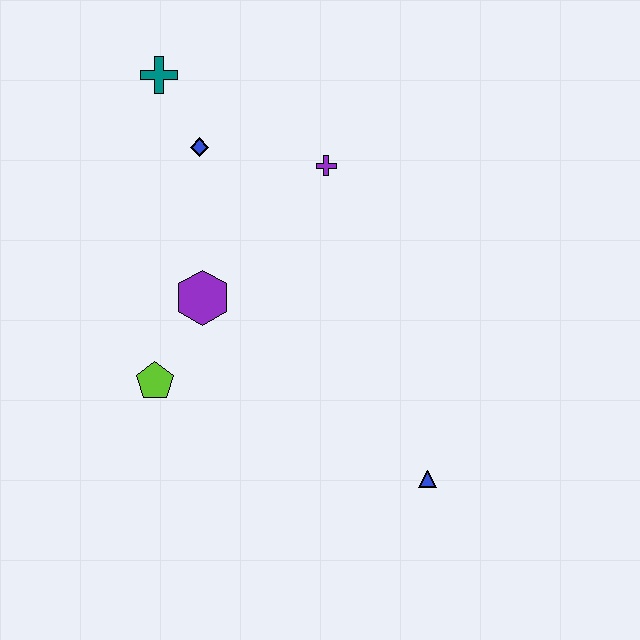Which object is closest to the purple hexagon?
The lime pentagon is closest to the purple hexagon.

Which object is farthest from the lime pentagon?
The teal cross is farthest from the lime pentagon.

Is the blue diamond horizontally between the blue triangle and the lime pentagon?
Yes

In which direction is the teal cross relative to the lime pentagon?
The teal cross is above the lime pentagon.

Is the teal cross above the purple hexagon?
Yes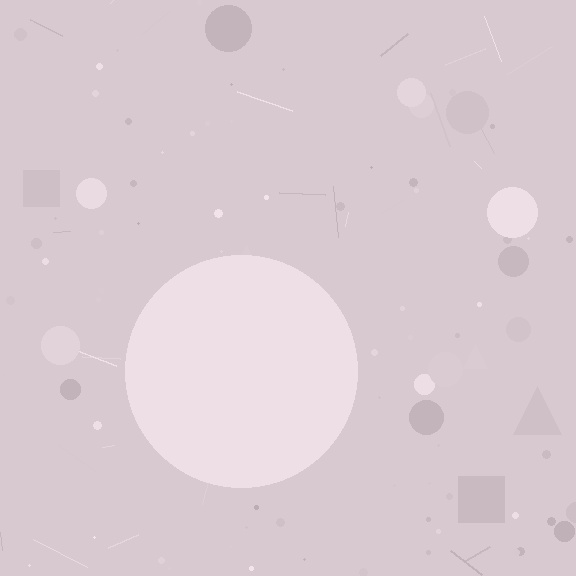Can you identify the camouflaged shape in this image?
The camouflaged shape is a circle.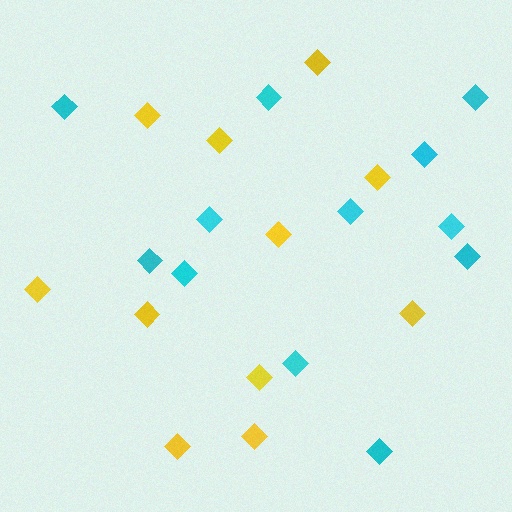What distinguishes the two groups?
There are 2 groups: one group of cyan diamonds (12) and one group of yellow diamonds (11).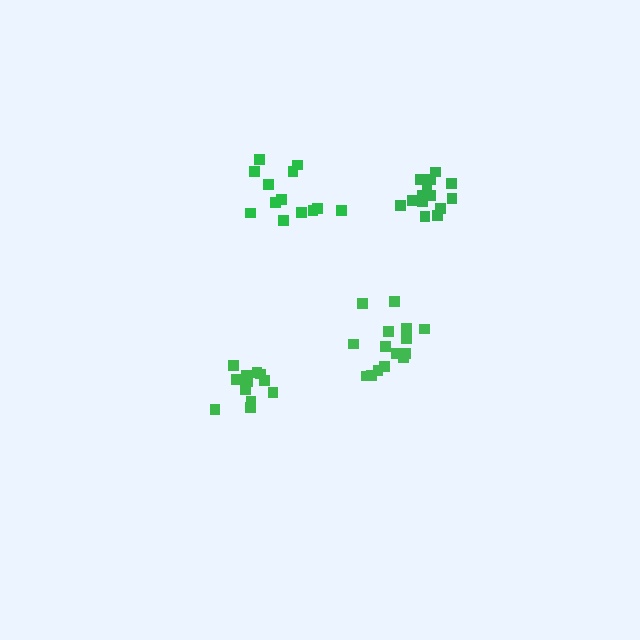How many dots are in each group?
Group 1: 15 dots, Group 2: 12 dots, Group 3: 13 dots, Group 4: 15 dots (55 total).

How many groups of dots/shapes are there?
There are 4 groups.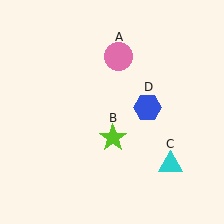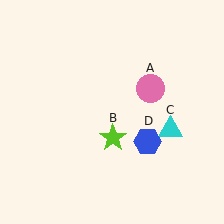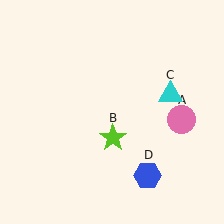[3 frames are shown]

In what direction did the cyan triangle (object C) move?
The cyan triangle (object C) moved up.